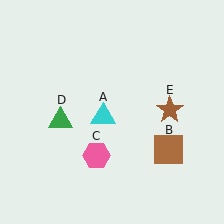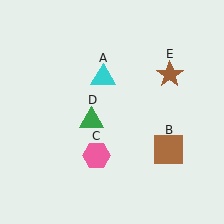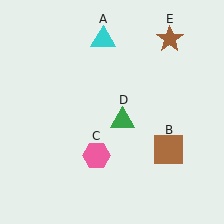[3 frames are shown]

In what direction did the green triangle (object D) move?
The green triangle (object D) moved right.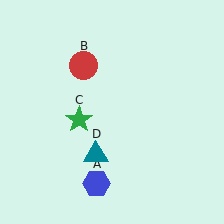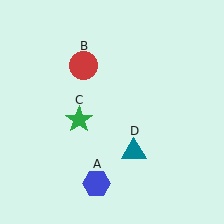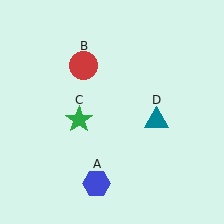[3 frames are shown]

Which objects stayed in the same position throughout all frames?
Blue hexagon (object A) and red circle (object B) and green star (object C) remained stationary.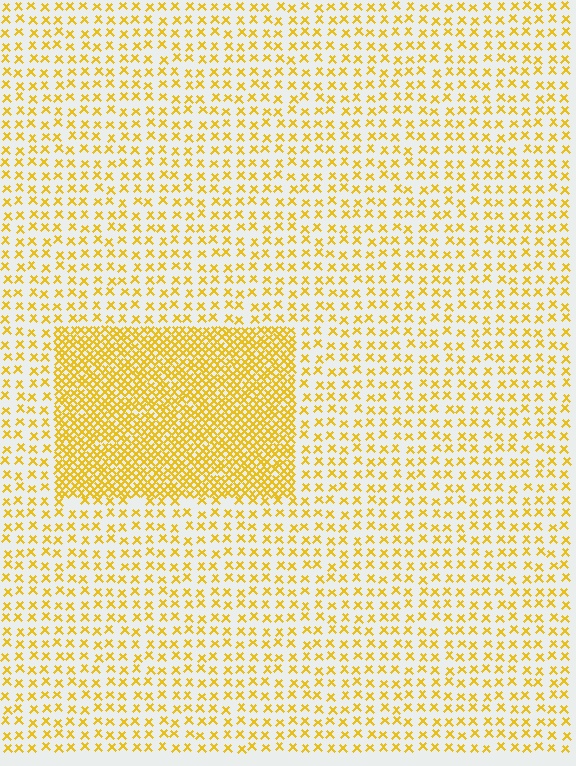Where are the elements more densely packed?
The elements are more densely packed inside the rectangle boundary.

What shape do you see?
I see a rectangle.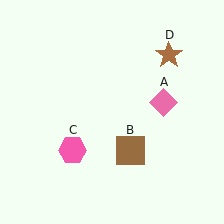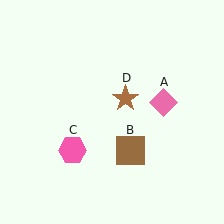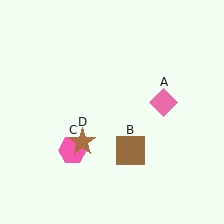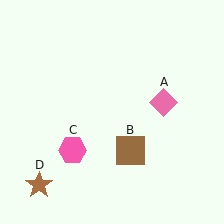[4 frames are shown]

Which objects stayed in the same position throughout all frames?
Pink diamond (object A) and brown square (object B) and pink hexagon (object C) remained stationary.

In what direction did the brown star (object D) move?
The brown star (object D) moved down and to the left.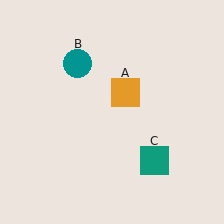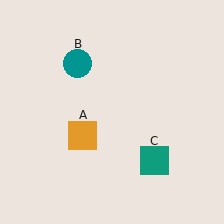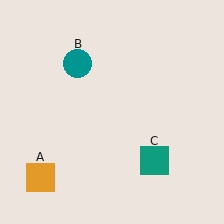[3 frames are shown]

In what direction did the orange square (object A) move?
The orange square (object A) moved down and to the left.